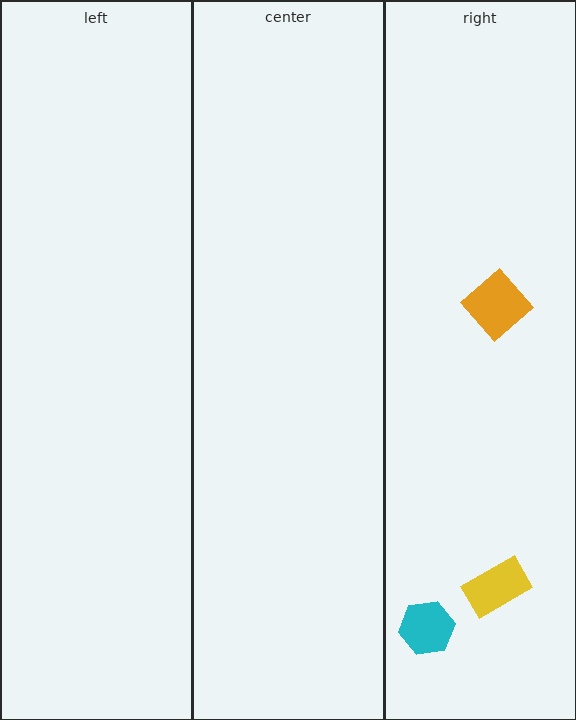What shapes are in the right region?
The orange diamond, the cyan hexagon, the yellow rectangle.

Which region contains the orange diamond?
The right region.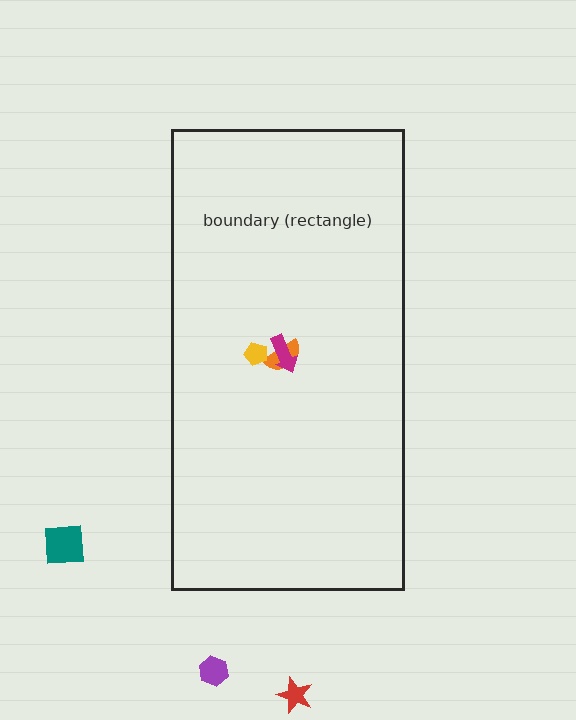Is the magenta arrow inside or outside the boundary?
Inside.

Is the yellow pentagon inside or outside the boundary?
Inside.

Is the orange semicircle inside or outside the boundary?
Inside.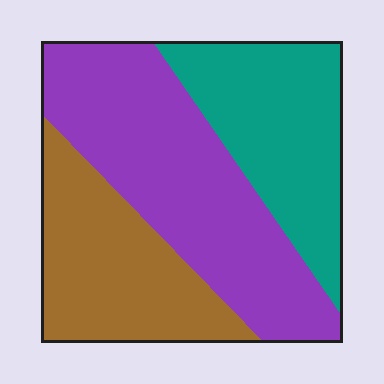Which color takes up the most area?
Purple, at roughly 45%.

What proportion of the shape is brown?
Brown covers roughly 30% of the shape.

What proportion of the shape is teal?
Teal takes up about one quarter (1/4) of the shape.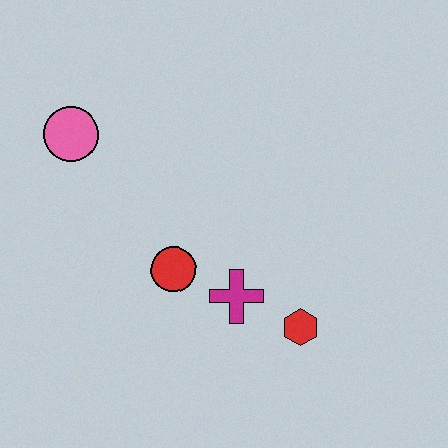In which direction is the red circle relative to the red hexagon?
The red circle is to the left of the red hexagon.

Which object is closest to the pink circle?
The red circle is closest to the pink circle.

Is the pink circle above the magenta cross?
Yes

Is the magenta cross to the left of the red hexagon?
Yes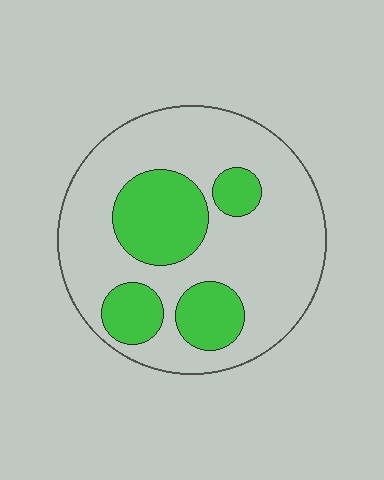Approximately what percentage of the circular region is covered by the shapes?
Approximately 30%.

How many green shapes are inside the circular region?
4.